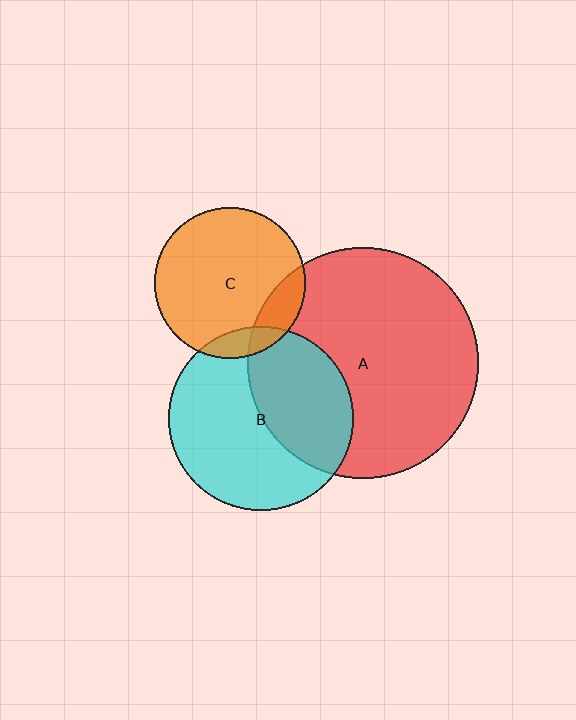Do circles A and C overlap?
Yes.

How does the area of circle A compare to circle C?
Approximately 2.4 times.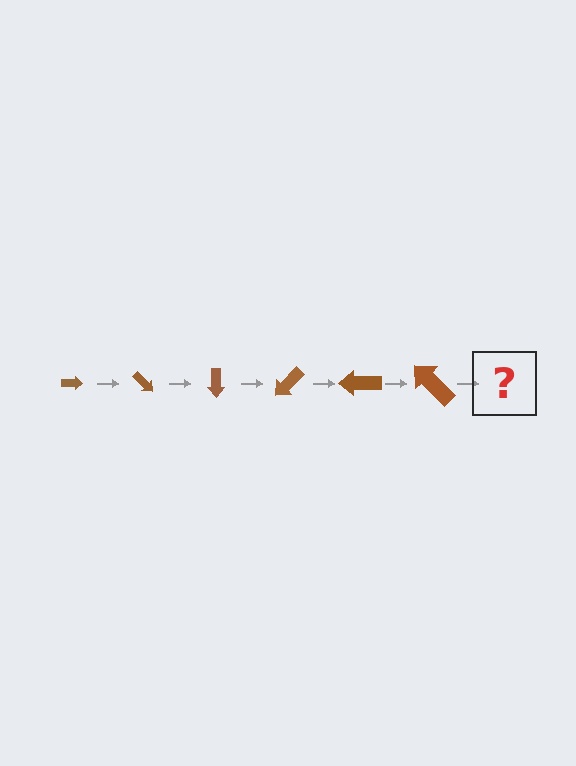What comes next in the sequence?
The next element should be an arrow, larger than the previous one and rotated 270 degrees from the start.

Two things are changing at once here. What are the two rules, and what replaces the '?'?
The two rules are that the arrow grows larger each step and it rotates 45 degrees each step. The '?' should be an arrow, larger than the previous one and rotated 270 degrees from the start.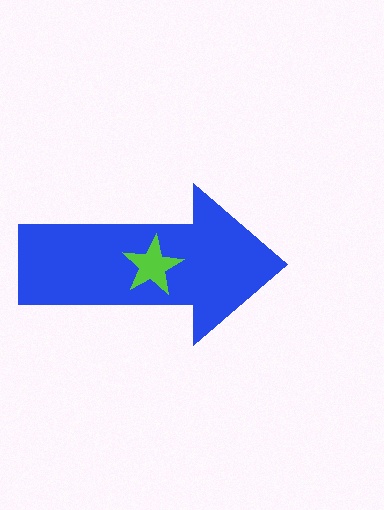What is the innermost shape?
The lime star.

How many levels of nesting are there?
2.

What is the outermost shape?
The blue arrow.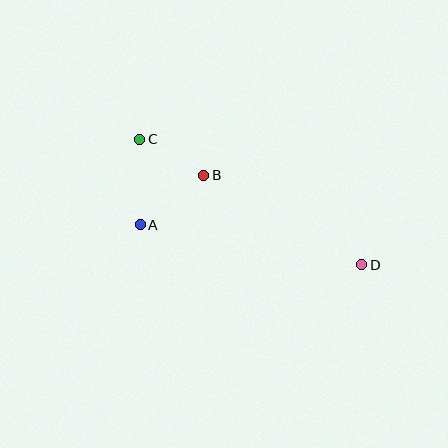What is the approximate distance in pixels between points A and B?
The distance between A and B is approximately 80 pixels.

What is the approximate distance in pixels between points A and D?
The distance between A and D is approximately 225 pixels.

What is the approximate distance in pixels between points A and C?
The distance between A and C is approximately 85 pixels.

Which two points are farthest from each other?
Points C and D are farthest from each other.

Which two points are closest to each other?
Points B and C are closest to each other.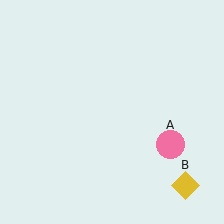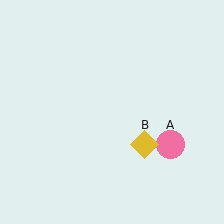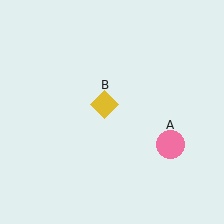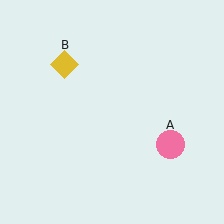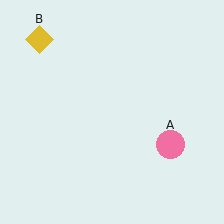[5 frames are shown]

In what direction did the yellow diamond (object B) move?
The yellow diamond (object B) moved up and to the left.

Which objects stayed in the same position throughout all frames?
Pink circle (object A) remained stationary.